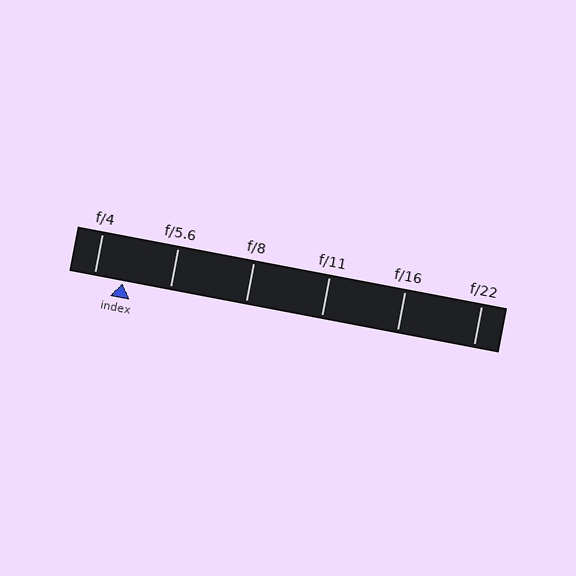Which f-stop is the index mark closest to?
The index mark is closest to f/4.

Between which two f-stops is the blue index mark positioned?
The index mark is between f/4 and f/5.6.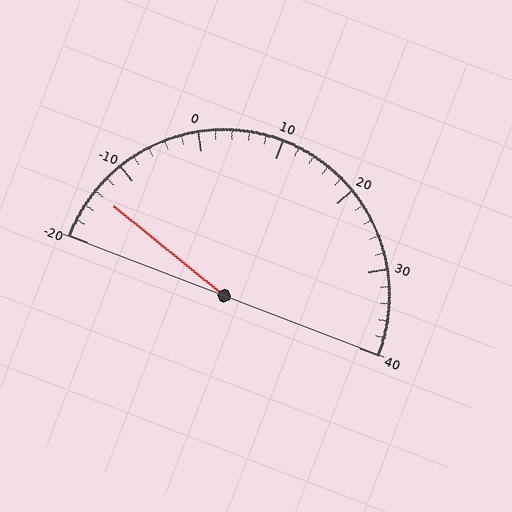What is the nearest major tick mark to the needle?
The nearest major tick mark is -10.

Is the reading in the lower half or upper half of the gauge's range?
The reading is in the lower half of the range (-20 to 40).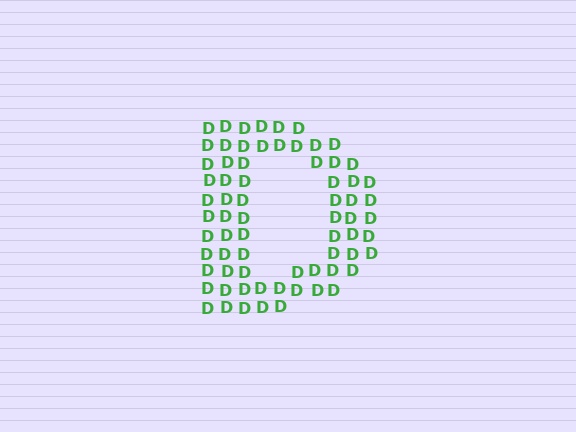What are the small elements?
The small elements are letter D's.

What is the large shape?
The large shape is the letter D.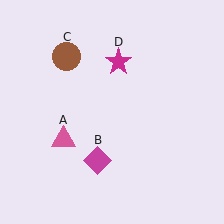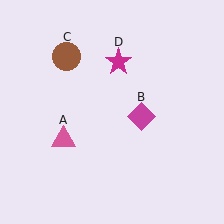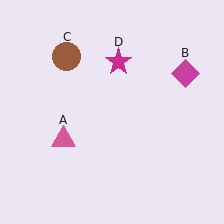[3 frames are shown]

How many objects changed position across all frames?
1 object changed position: magenta diamond (object B).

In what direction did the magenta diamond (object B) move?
The magenta diamond (object B) moved up and to the right.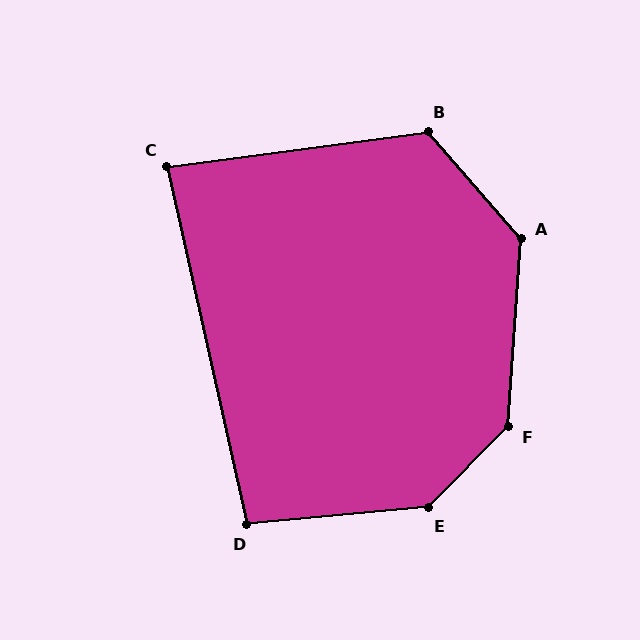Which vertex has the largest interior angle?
E, at approximately 140 degrees.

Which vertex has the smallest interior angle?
C, at approximately 85 degrees.